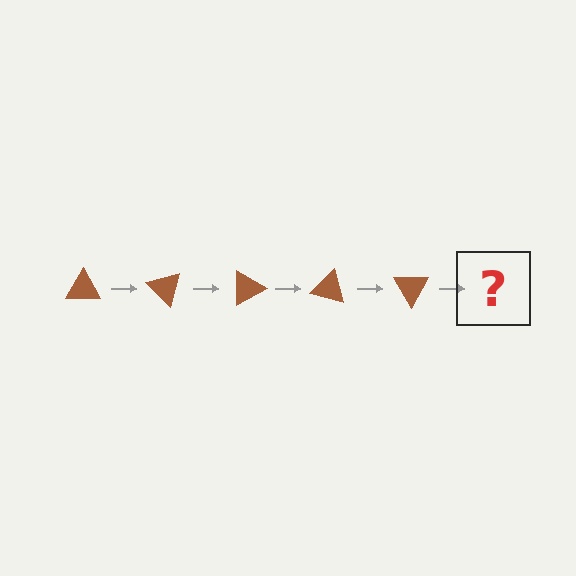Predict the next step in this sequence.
The next step is a brown triangle rotated 225 degrees.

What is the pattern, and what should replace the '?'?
The pattern is that the triangle rotates 45 degrees each step. The '?' should be a brown triangle rotated 225 degrees.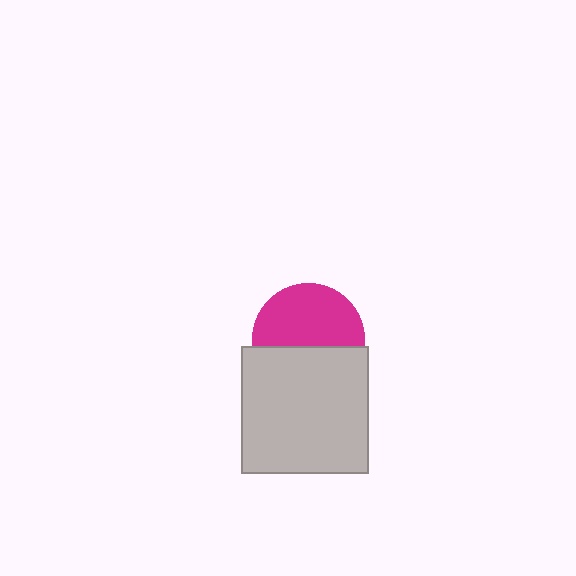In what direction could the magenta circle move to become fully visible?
The magenta circle could move up. That would shift it out from behind the light gray square entirely.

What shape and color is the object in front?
The object in front is a light gray square.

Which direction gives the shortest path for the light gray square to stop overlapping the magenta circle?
Moving down gives the shortest separation.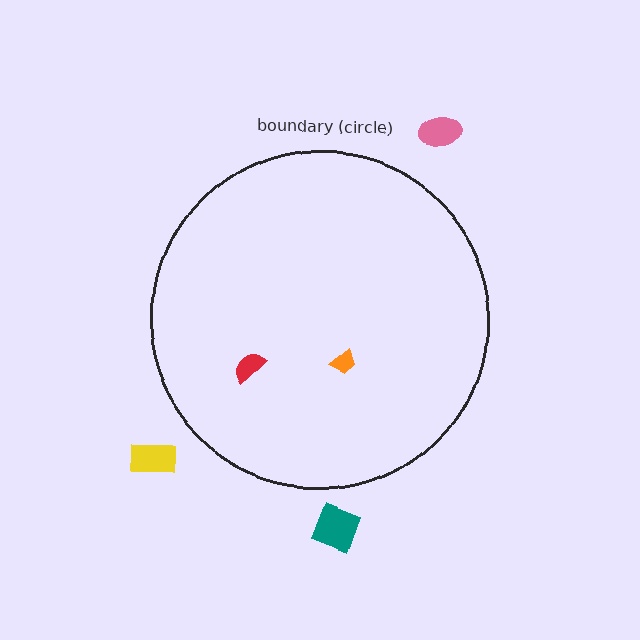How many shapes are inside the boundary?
2 inside, 3 outside.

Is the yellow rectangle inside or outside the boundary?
Outside.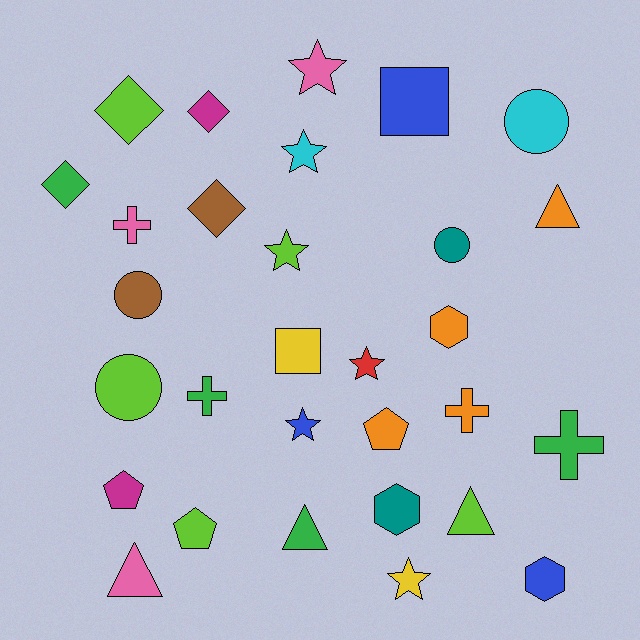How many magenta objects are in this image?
There are 2 magenta objects.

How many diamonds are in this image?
There are 4 diamonds.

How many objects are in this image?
There are 30 objects.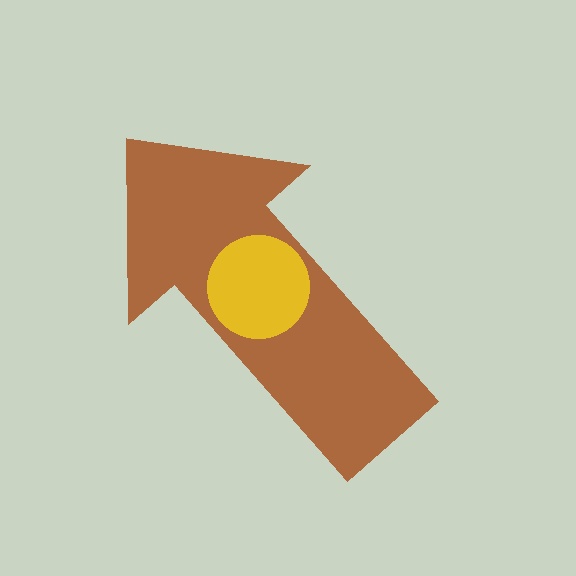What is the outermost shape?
The brown arrow.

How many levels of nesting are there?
2.